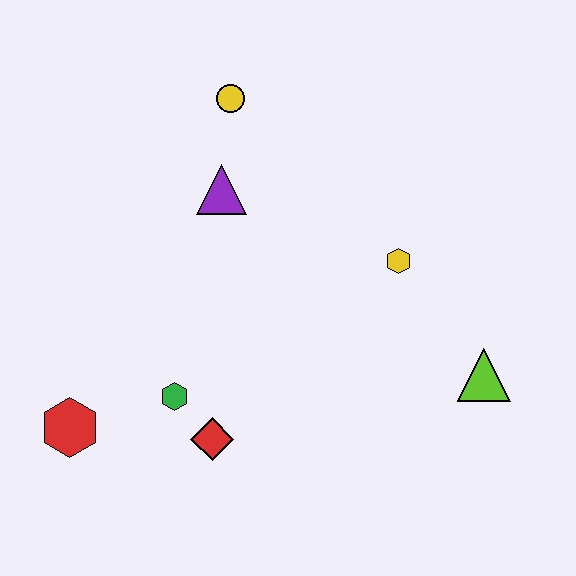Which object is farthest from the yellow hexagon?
The red hexagon is farthest from the yellow hexagon.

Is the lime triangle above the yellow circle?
No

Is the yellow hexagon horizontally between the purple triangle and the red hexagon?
No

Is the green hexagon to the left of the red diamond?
Yes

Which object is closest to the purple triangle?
The yellow circle is closest to the purple triangle.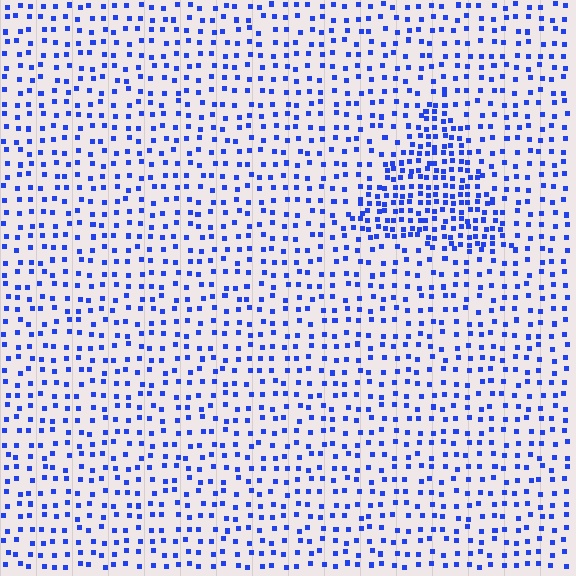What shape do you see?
I see a triangle.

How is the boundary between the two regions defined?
The boundary is defined by a change in element density (approximately 2.1x ratio). All elements are the same color, size, and shape.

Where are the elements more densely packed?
The elements are more densely packed inside the triangle boundary.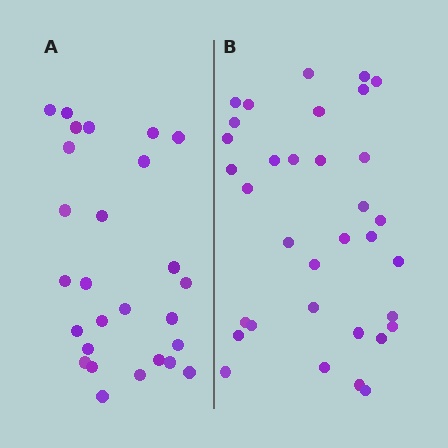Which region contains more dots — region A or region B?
Region B (the right region) has more dots.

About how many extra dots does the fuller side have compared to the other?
Region B has roughly 8 or so more dots than region A.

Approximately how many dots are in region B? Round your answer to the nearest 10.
About 30 dots. (The exact count is 34, which rounds to 30.)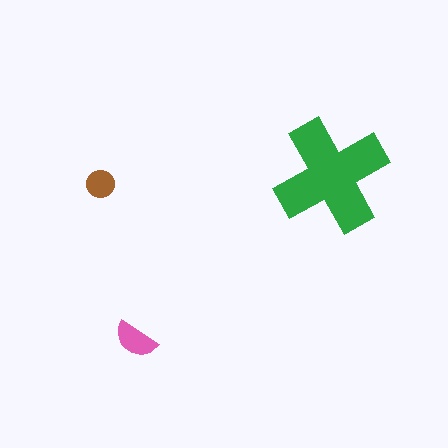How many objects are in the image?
There are 3 objects in the image.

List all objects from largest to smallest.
The green cross, the pink semicircle, the brown circle.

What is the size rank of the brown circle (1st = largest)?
3rd.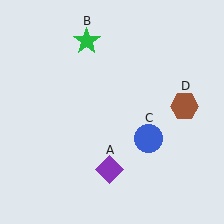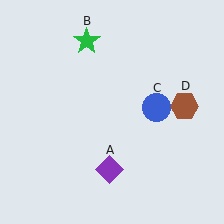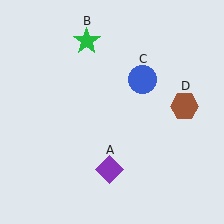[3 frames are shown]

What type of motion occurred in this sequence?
The blue circle (object C) rotated counterclockwise around the center of the scene.